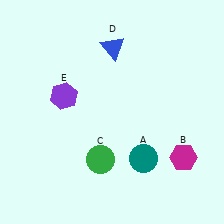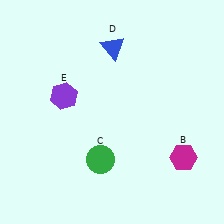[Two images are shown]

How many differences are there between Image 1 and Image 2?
There is 1 difference between the two images.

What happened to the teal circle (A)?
The teal circle (A) was removed in Image 2. It was in the bottom-right area of Image 1.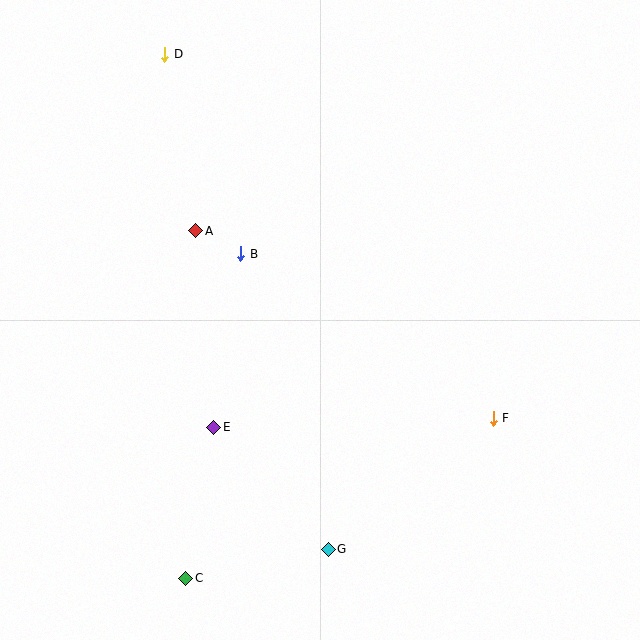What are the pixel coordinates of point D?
Point D is at (165, 54).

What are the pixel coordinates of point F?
Point F is at (493, 418).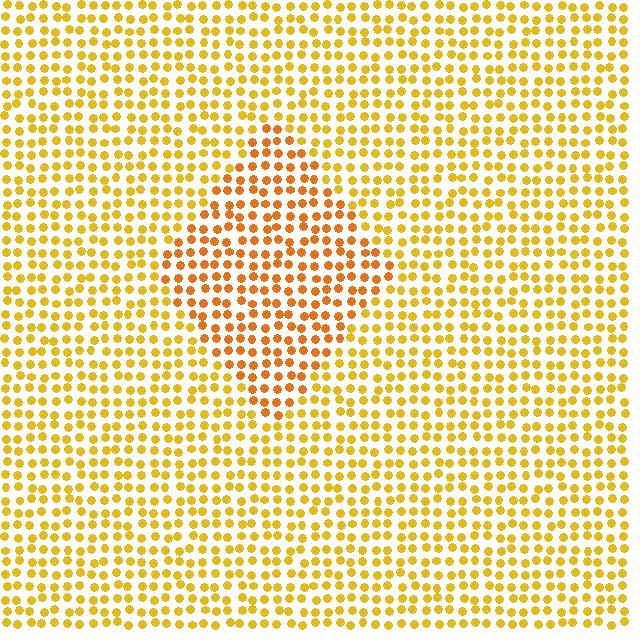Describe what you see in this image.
The image is filled with small yellow elements in a uniform arrangement. A diamond-shaped region is visible where the elements are tinted to a slightly different hue, forming a subtle color boundary.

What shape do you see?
I see a diamond.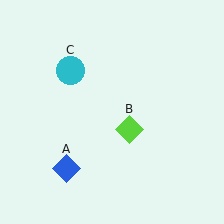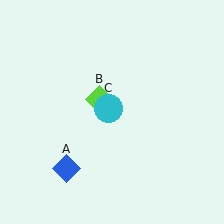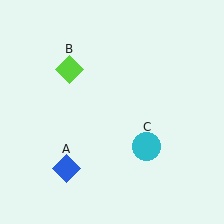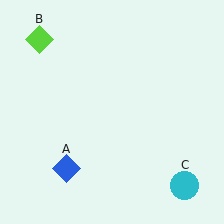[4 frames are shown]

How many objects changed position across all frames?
2 objects changed position: lime diamond (object B), cyan circle (object C).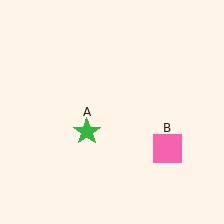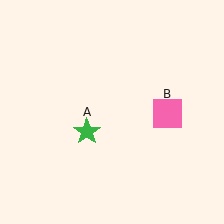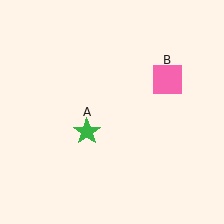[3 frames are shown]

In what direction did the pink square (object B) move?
The pink square (object B) moved up.